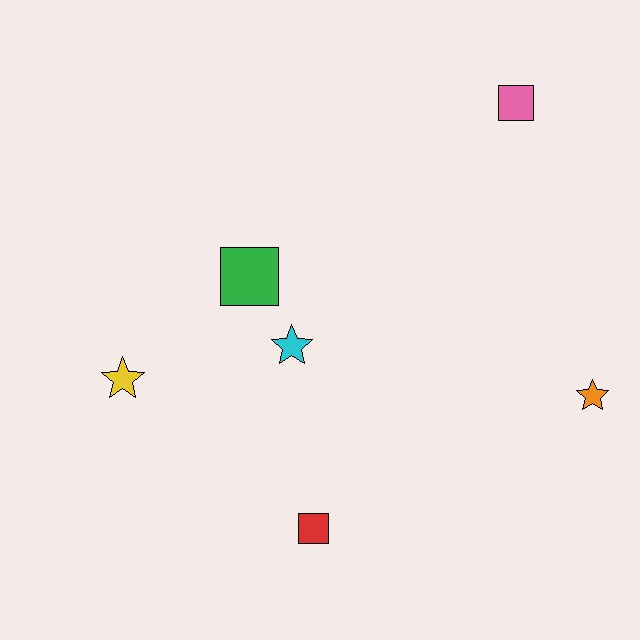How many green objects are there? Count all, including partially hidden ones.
There is 1 green object.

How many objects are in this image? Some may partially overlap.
There are 6 objects.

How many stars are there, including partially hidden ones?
There are 3 stars.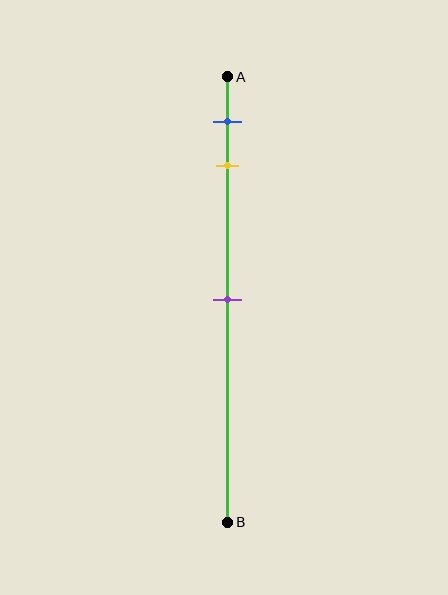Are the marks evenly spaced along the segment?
No, the marks are not evenly spaced.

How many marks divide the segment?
There are 3 marks dividing the segment.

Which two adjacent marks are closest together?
The blue and yellow marks are the closest adjacent pair.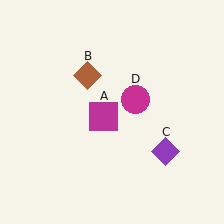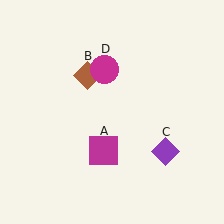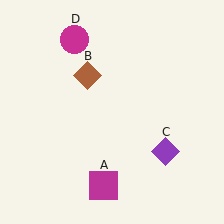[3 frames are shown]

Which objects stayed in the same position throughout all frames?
Brown diamond (object B) and purple diamond (object C) remained stationary.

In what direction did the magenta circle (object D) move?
The magenta circle (object D) moved up and to the left.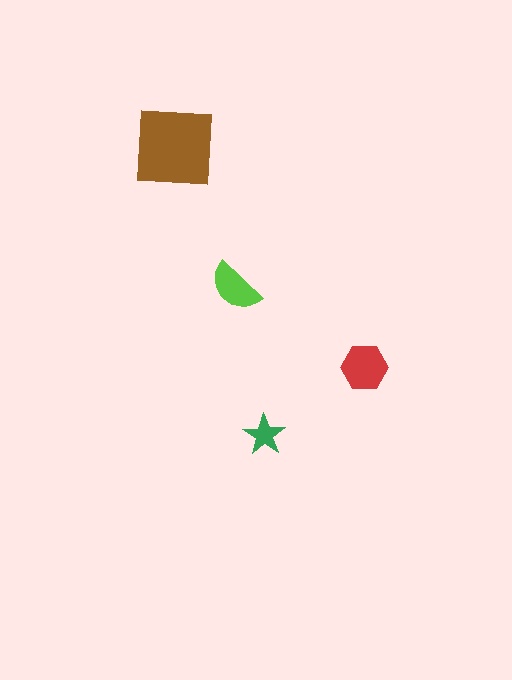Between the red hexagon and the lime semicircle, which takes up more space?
The red hexagon.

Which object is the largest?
The brown square.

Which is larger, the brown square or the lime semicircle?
The brown square.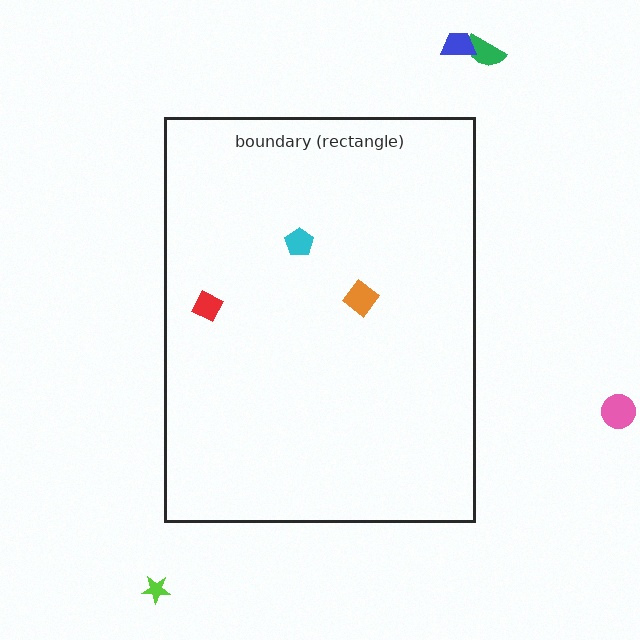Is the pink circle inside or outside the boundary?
Outside.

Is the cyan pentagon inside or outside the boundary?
Inside.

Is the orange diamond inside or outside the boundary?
Inside.